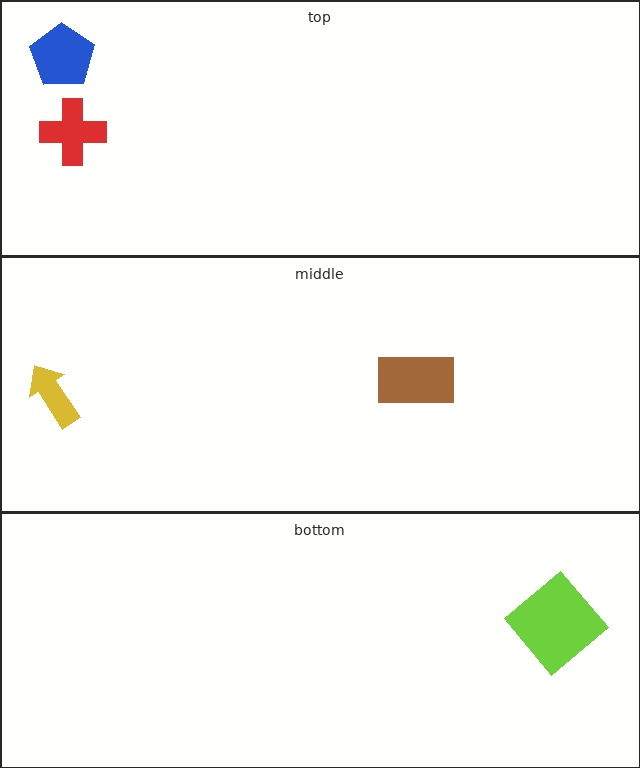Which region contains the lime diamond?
The bottom region.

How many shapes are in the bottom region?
1.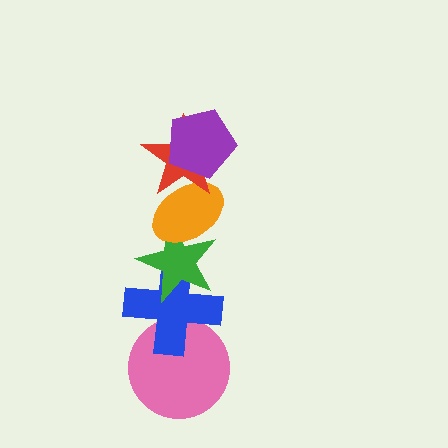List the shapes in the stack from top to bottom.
From top to bottom: the purple pentagon, the red star, the orange ellipse, the green star, the blue cross, the pink circle.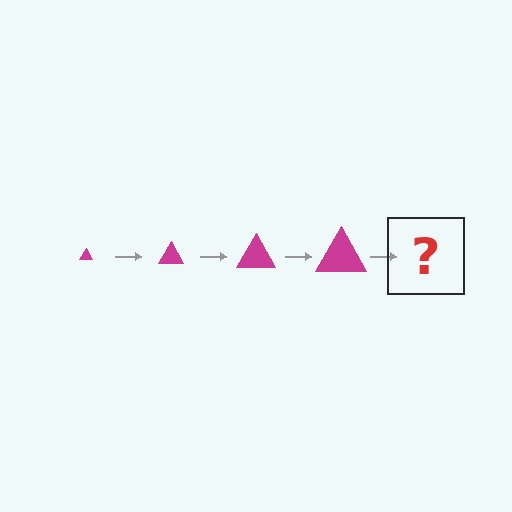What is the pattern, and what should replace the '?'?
The pattern is that the triangle gets progressively larger each step. The '?' should be a magenta triangle, larger than the previous one.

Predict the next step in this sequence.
The next step is a magenta triangle, larger than the previous one.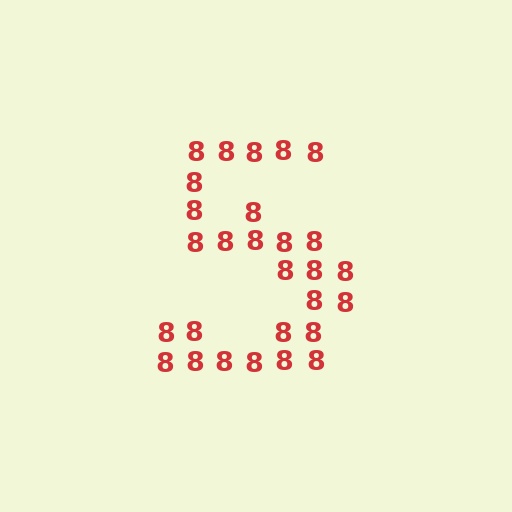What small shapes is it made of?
It is made of small digit 8's.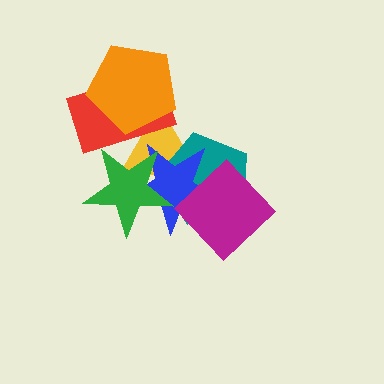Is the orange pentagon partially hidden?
No, no other shape covers it.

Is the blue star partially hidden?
Yes, it is partially covered by another shape.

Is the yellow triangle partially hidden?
Yes, it is partially covered by another shape.